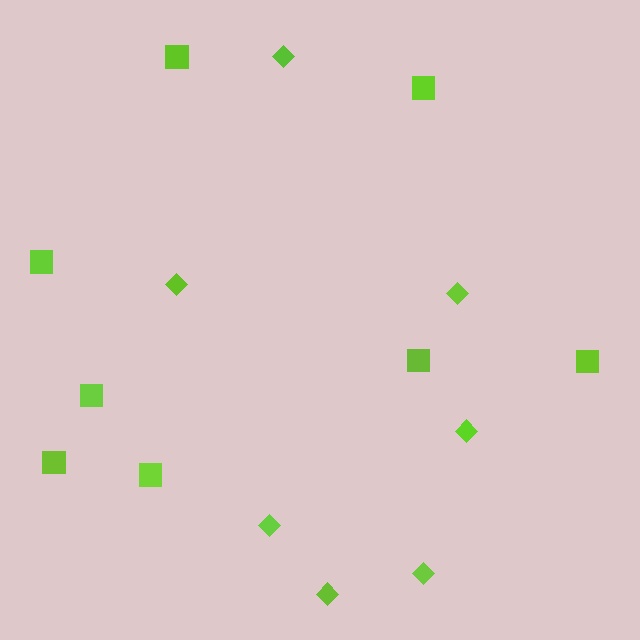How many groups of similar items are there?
There are 2 groups: one group of squares (8) and one group of diamonds (7).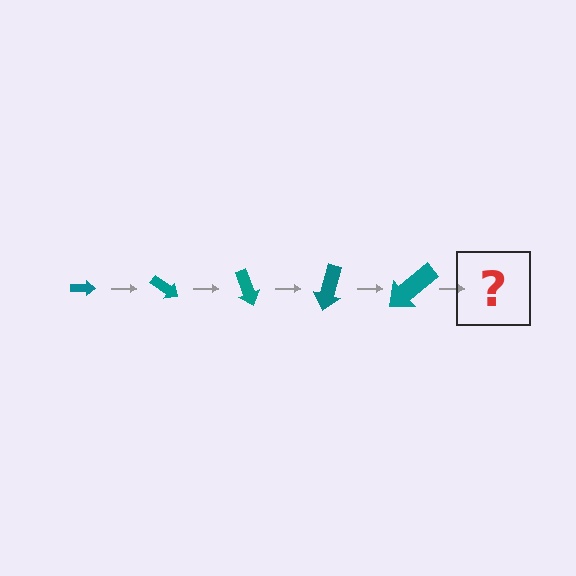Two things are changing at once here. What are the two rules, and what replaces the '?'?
The two rules are that the arrow grows larger each step and it rotates 35 degrees each step. The '?' should be an arrow, larger than the previous one and rotated 175 degrees from the start.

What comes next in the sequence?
The next element should be an arrow, larger than the previous one and rotated 175 degrees from the start.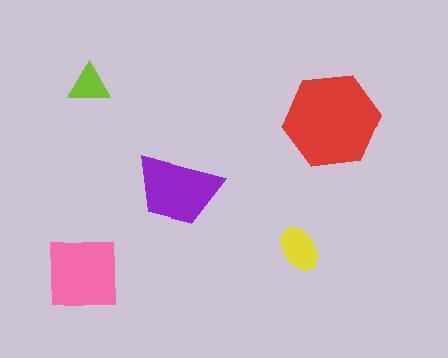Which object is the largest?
The red hexagon.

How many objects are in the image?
There are 5 objects in the image.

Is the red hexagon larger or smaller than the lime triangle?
Larger.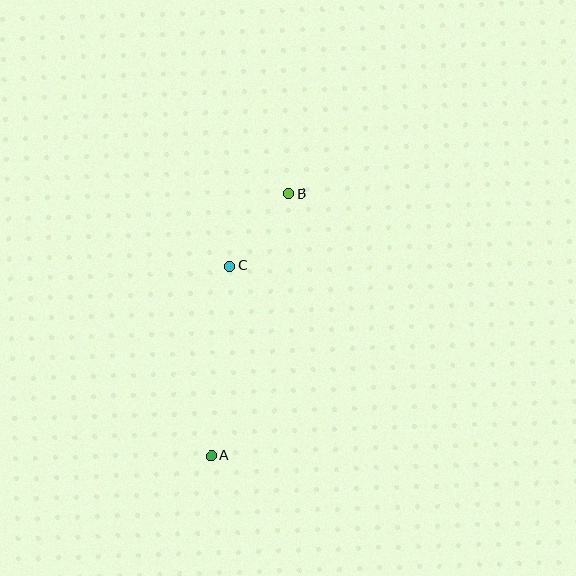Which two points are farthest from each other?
Points A and B are farthest from each other.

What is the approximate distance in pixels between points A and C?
The distance between A and C is approximately 190 pixels.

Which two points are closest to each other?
Points B and C are closest to each other.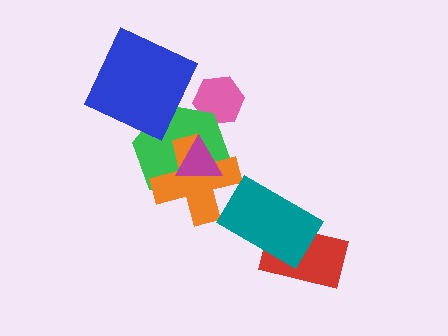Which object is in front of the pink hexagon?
The green hexagon is in front of the pink hexagon.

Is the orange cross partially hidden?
Yes, it is partially covered by another shape.